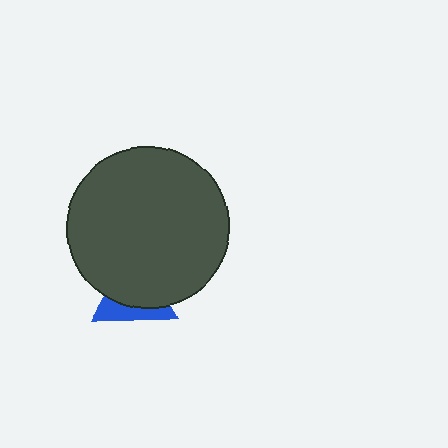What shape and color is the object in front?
The object in front is a dark gray circle.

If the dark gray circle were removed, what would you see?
You would see the complete blue triangle.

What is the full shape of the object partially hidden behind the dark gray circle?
The partially hidden object is a blue triangle.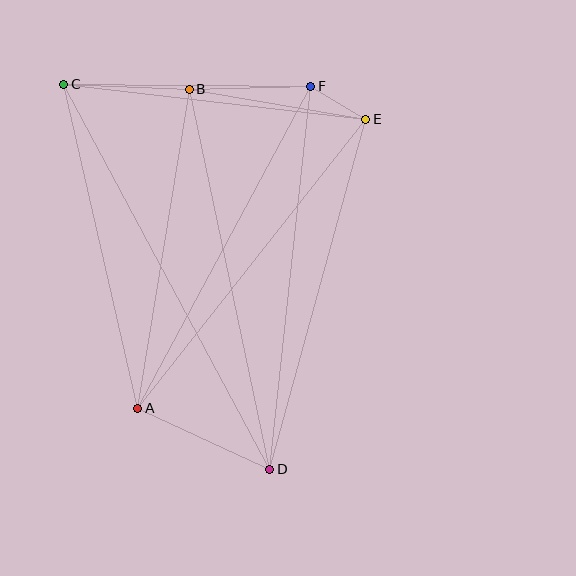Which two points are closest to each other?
Points E and F are closest to each other.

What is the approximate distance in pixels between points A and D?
The distance between A and D is approximately 146 pixels.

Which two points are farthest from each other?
Points C and D are farthest from each other.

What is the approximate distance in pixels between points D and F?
The distance between D and F is approximately 385 pixels.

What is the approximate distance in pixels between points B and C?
The distance between B and C is approximately 126 pixels.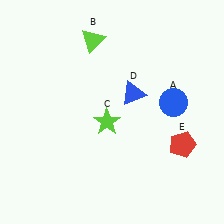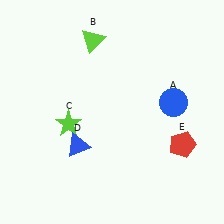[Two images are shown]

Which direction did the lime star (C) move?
The lime star (C) moved left.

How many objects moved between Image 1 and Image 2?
2 objects moved between the two images.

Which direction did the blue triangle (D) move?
The blue triangle (D) moved left.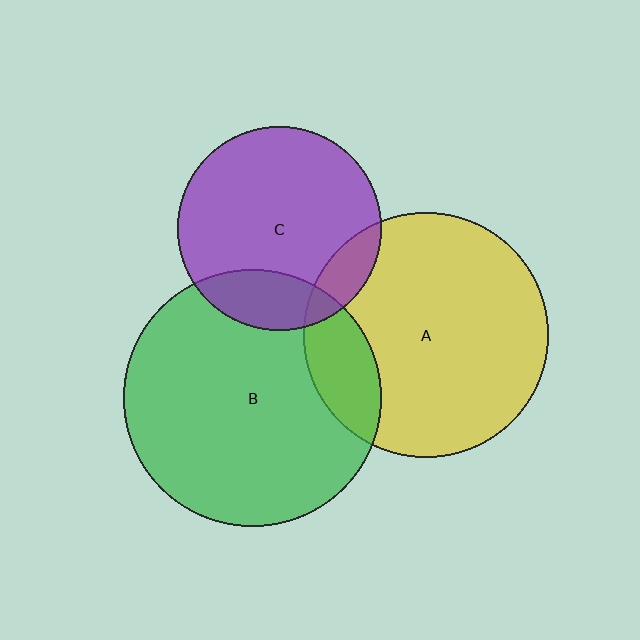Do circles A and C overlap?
Yes.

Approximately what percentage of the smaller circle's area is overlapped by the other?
Approximately 10%.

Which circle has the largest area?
Circle B (green).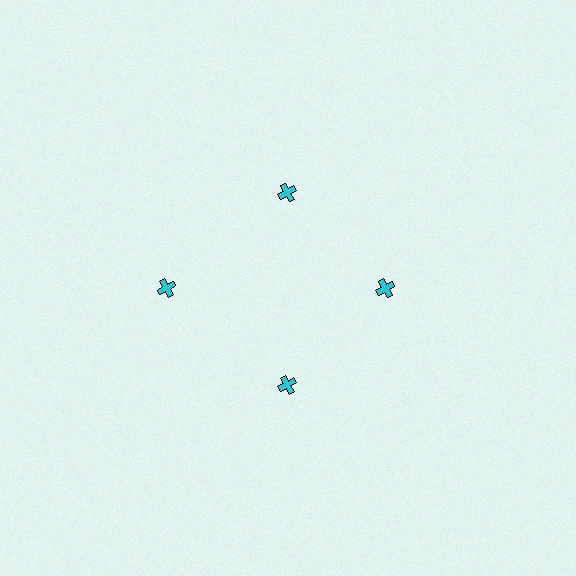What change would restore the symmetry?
The symmetry would be restored by moving it inward, back onto the ring so that all 4 crosses sit at equal angles and equal distance from the center.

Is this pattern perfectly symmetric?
No. The 4 cyan crosses are arranged in a ring, but one element near the 9 o'clock position is pushed outward from the center, breaking the 4-fold rotational symmetry.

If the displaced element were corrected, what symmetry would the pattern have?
It would have 4-fold rotational symmetry — the pattern would map onto itself every 90 degrees.